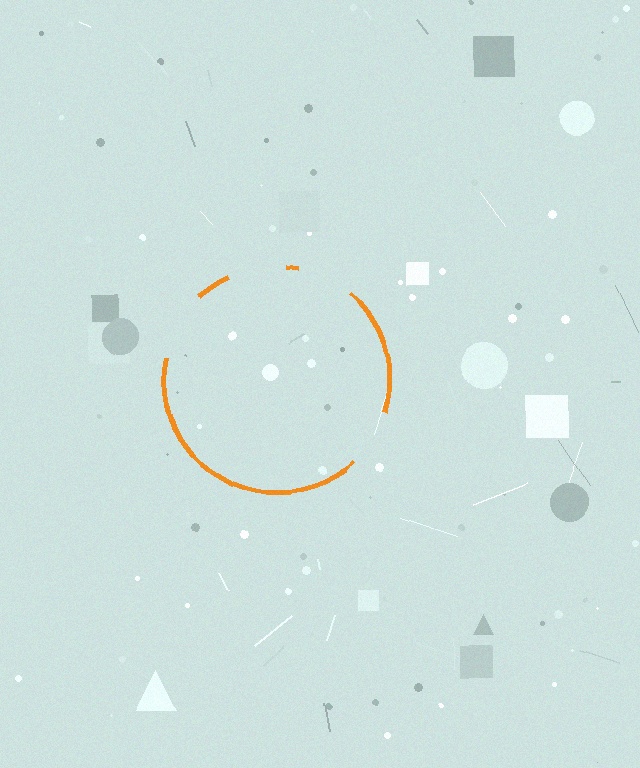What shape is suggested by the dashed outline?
The dashed outline suggests a circle.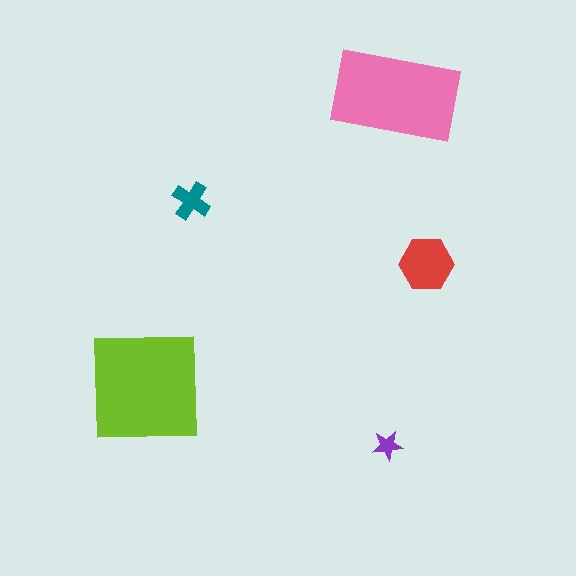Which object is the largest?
The lime square.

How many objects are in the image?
There are 5 objects in the image.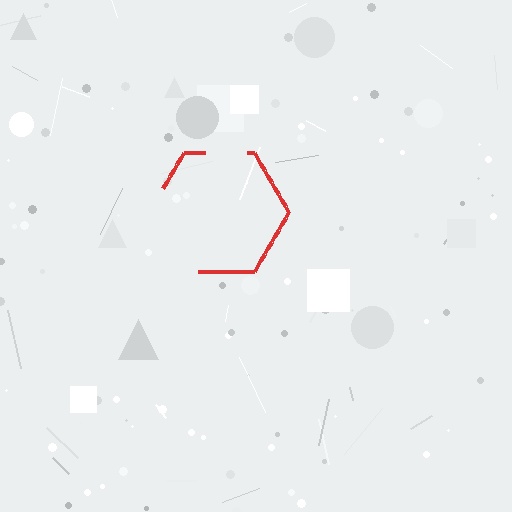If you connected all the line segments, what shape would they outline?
They would outline a hexagon.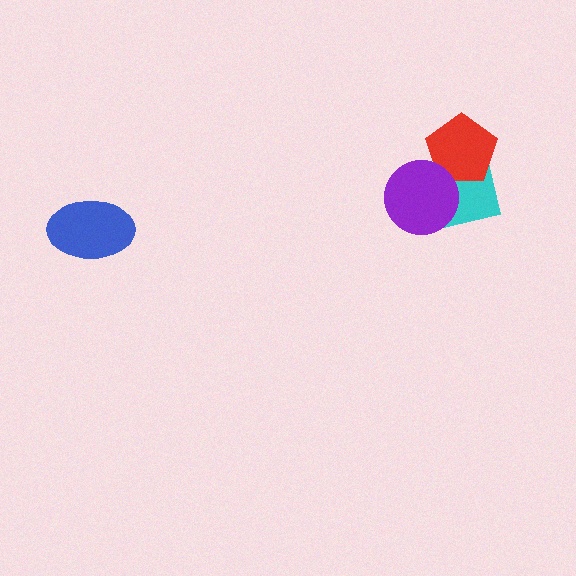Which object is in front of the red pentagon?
The purple circle is in front of the red pentagon.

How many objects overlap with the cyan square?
2 objects overlap with the cyan square.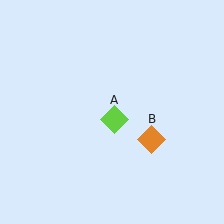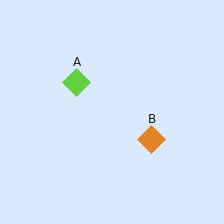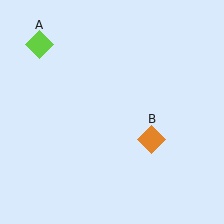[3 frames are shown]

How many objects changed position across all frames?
1 object changed position: lime diamond (object A).